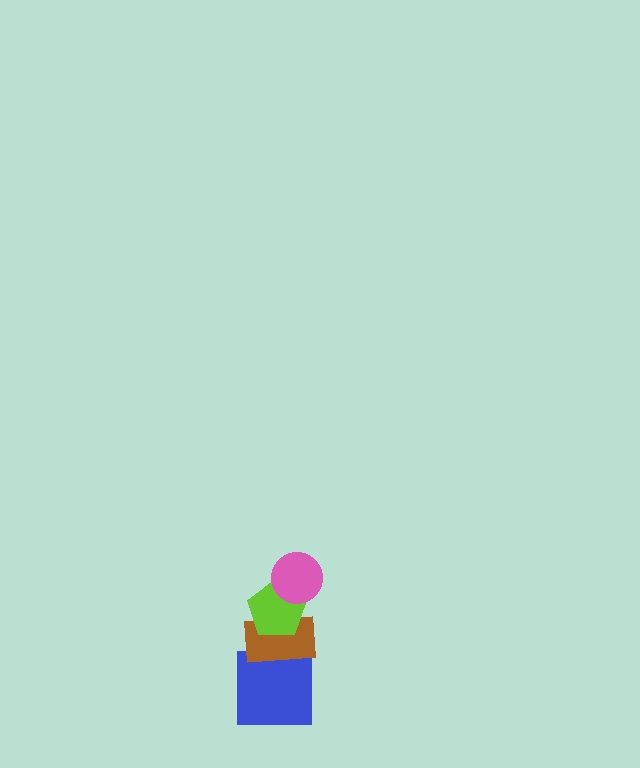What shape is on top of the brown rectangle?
The lime pentagon is on top of the brown rectangle.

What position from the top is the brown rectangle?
The brown rectangle is 3rd from the top.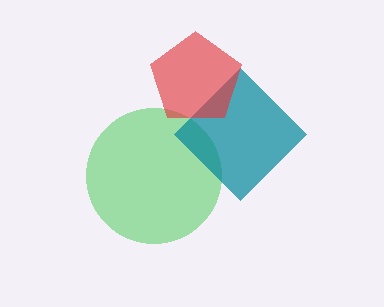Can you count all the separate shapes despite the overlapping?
Yes, there are 3 separate shapes.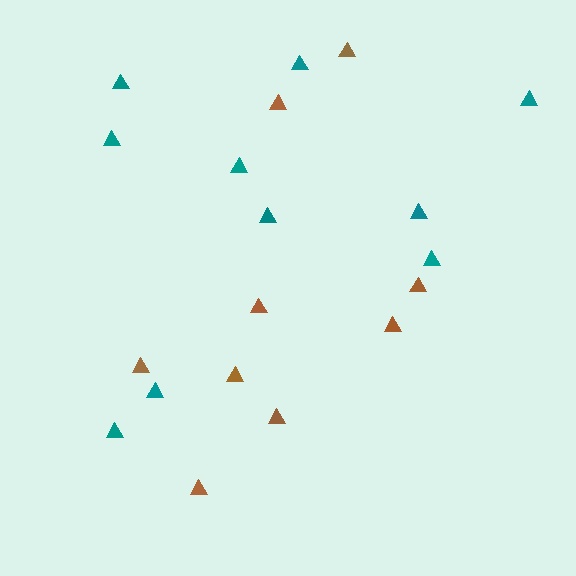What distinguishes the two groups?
There are 2 groups: one group of teal triangles (10) and one group of brown triangles (9).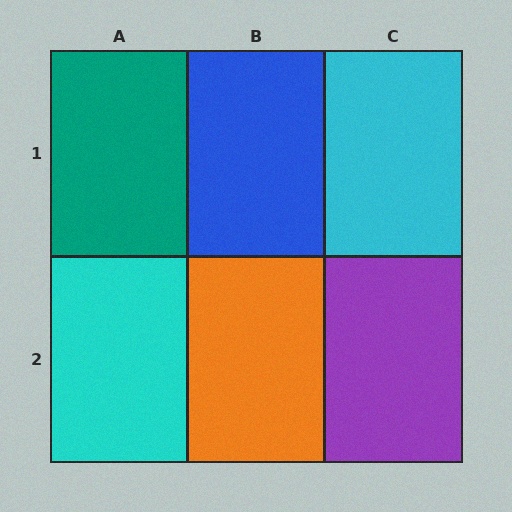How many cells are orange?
1 cell is orange.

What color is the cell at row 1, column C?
Cyan.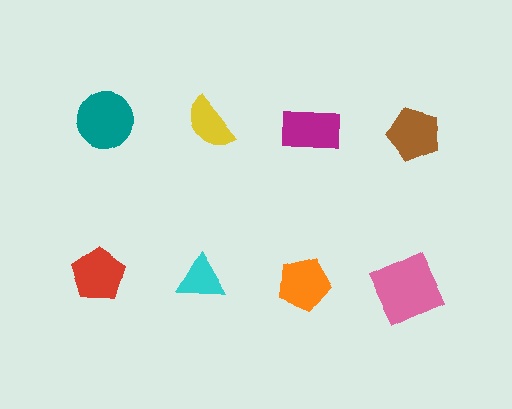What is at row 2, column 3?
An orange pentagon.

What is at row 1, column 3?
A magenta rectangle.